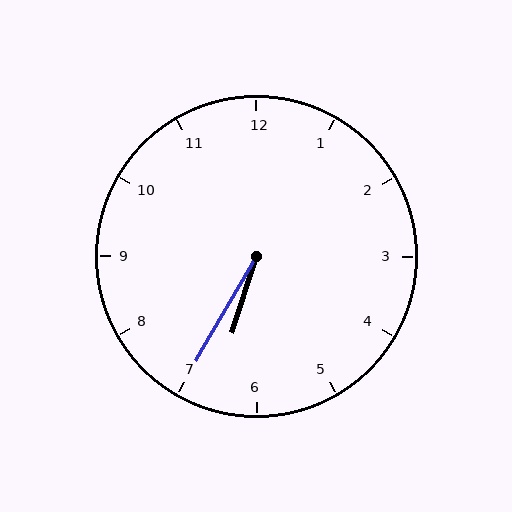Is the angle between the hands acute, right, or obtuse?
It is acute.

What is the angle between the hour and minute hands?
Approximately 12 degrees.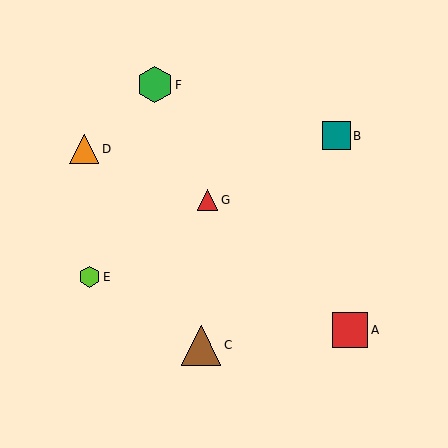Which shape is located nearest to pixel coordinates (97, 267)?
The lime hexagon (labeled E) at (89, 277) is nearest to that location.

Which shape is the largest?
The brown triangle (labeled C) is the largest.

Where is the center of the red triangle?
The center of the red triangle is at (207, 200).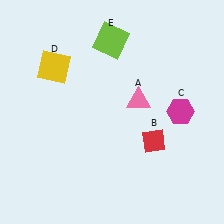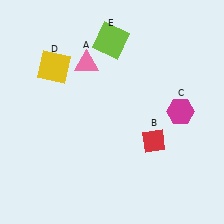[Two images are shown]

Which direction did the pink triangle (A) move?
The pink triangle (A) moved left.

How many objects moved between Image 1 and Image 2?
1 object moved between the two images.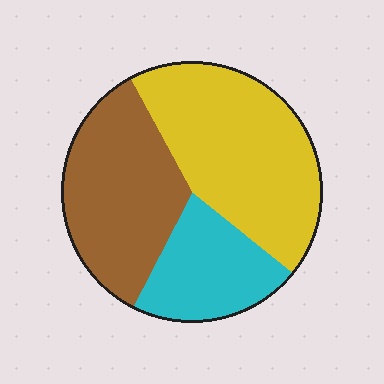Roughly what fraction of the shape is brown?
Brown takes up about one third (1/3) of the shape.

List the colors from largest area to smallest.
From largest to smallest: yellow, brown, cyan.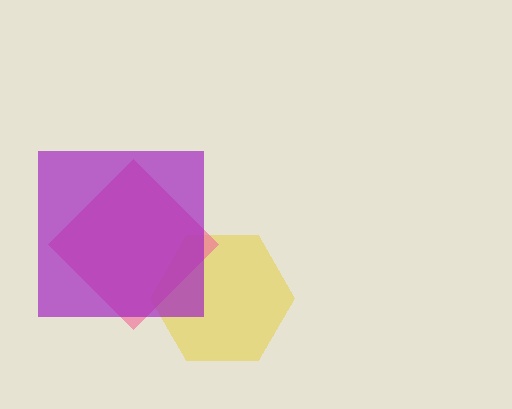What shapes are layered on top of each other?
The layered shapes are: a yellow hexagon, a pink diamond, a purple square.